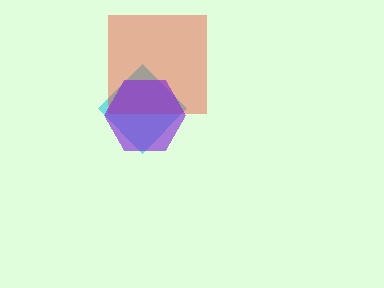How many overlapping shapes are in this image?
There are 3 overlapping shapes in the image.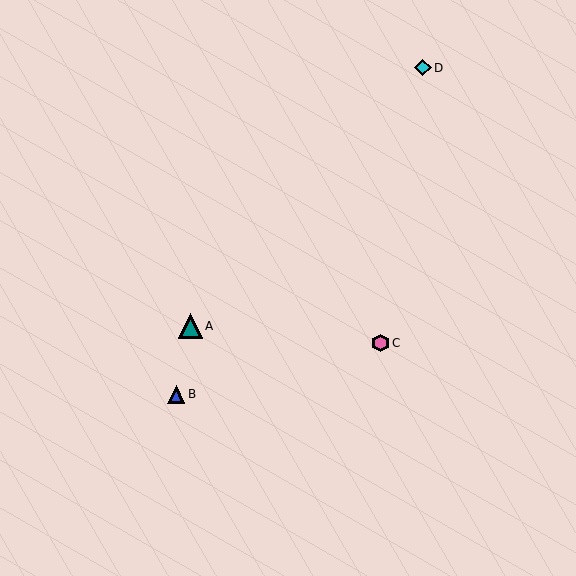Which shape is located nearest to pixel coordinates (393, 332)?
The pink hexagon (labeled C) at (381, 343) is nearest to that location.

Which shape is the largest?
The teal triangle (labeled A) is the largest.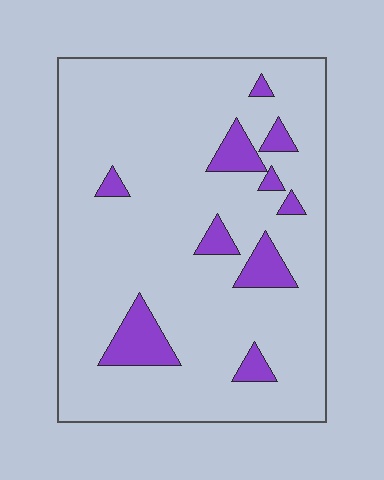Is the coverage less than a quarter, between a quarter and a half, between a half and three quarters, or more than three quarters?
Less than a quarter.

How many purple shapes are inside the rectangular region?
10.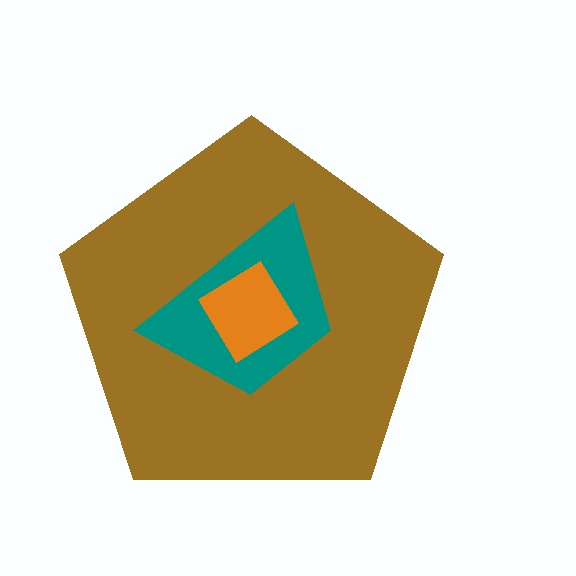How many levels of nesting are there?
3.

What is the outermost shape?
The brown pentagon.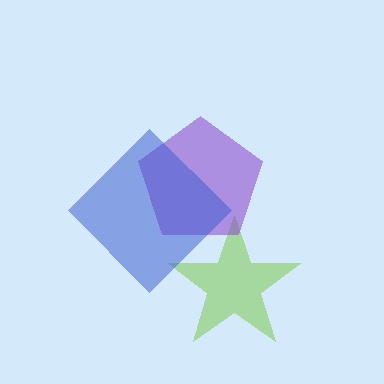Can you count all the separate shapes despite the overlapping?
Yes, there are 3 separate shapes.